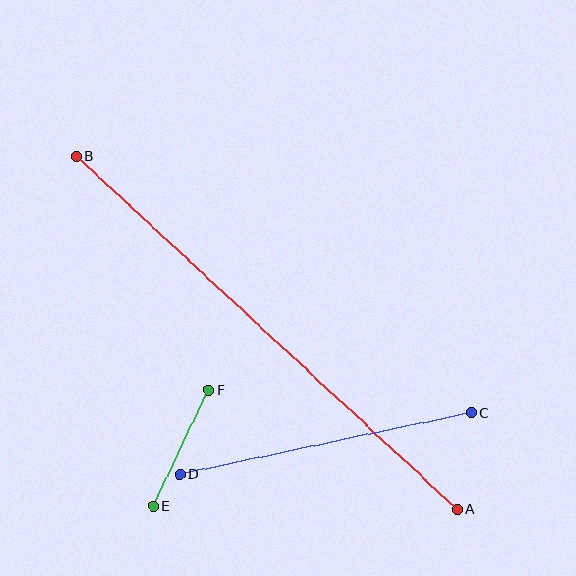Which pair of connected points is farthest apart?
Points A and B are farthest apart.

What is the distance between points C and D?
The distance is approximately 298 pixels.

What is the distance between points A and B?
The distance is approximately 519 pixels.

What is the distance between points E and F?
The distance is approximately 129 pixels.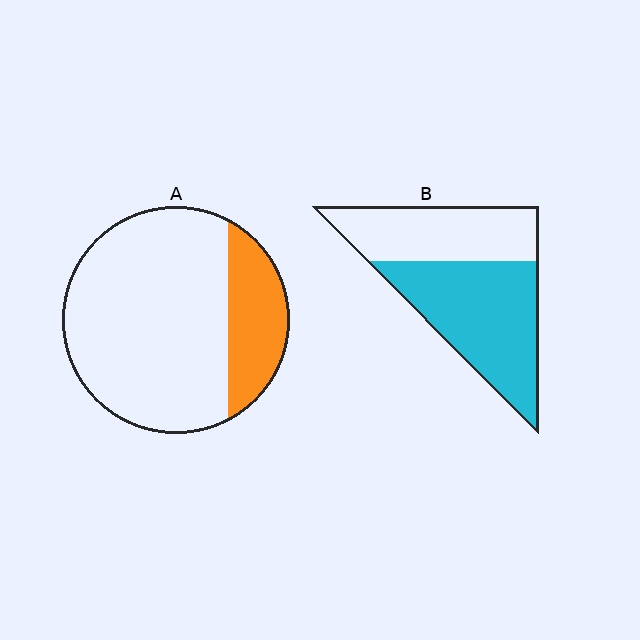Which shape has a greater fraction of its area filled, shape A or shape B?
Shape B.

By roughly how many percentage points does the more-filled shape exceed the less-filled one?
By roughly 35 percentage points (B over A).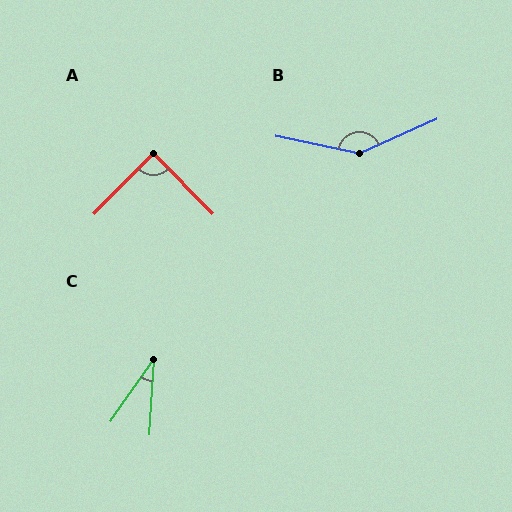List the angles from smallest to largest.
C (32°), A (89°), B (144°).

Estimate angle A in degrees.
Approximately 89 degrees.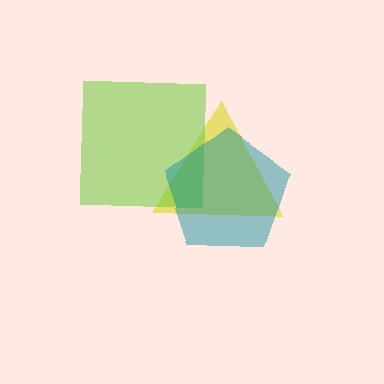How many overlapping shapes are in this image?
There are 3 overlapping shapes in the image.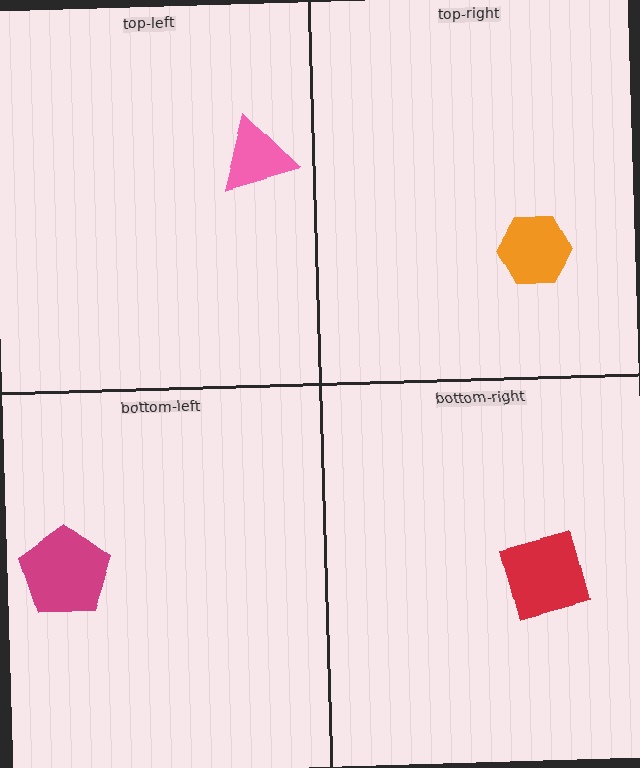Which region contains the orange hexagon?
The top-right region.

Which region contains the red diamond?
The bottom-right region.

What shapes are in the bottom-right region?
The red diamond.